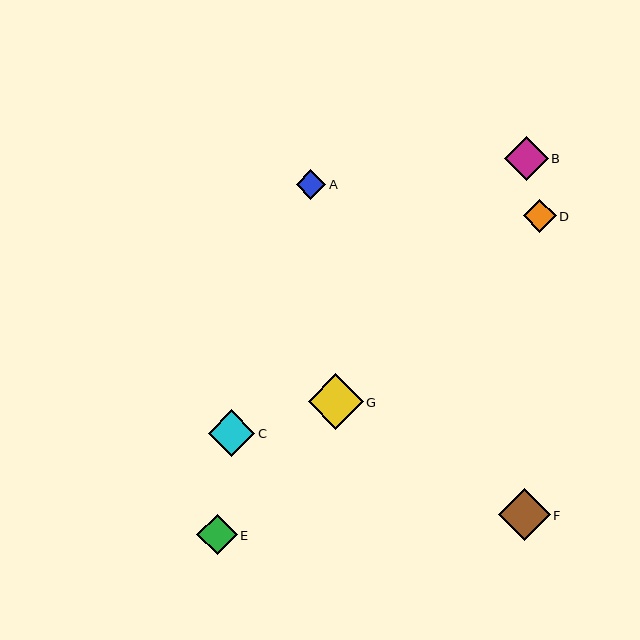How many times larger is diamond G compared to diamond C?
Diamond G is approximately 1.2 times the size of diamond C.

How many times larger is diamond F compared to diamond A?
Diamond F is approximately 1.8 times the size of diamond A.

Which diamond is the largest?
Diamond G is the largest with a size of approximately 55 pixels.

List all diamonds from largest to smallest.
From largest to smallest: G, F, C, B, E, D, A.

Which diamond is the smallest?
Diamond A is the smallest with a size of approximately 29 pixels.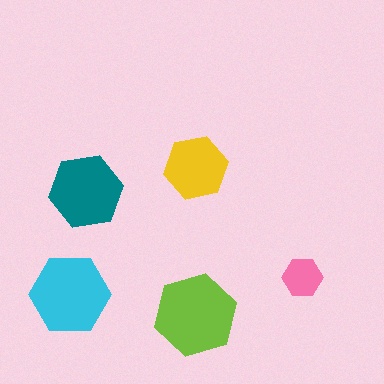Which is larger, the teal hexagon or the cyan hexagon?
The cyan one.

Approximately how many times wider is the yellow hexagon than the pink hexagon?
About 1.5 times wider.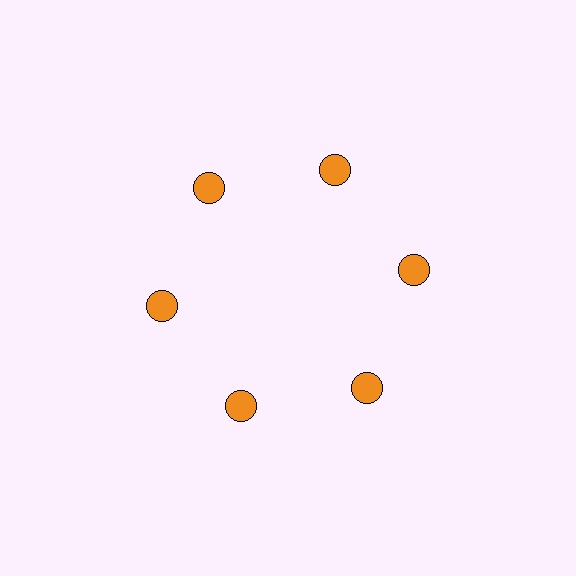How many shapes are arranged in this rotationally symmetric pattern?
There are 6 shapes, arranged in 6 groups of 1.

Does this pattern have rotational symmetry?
Yes, this pattern has 6-fold rotational symmetry. It looks the same after rotating 60 degrees around the center.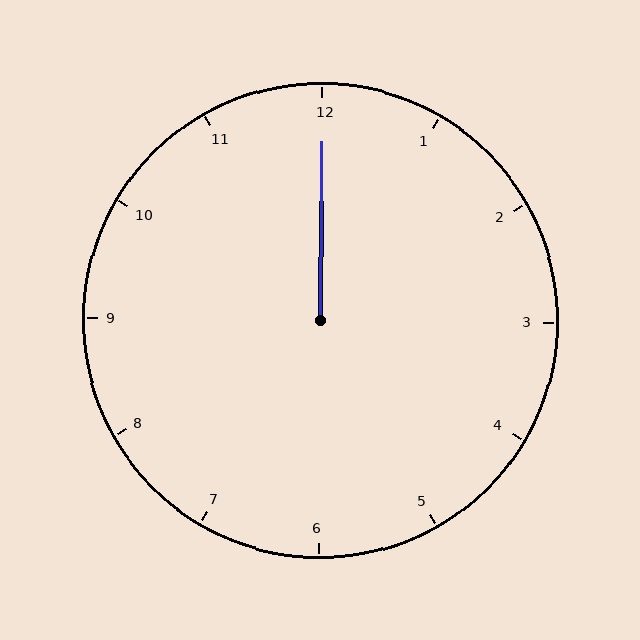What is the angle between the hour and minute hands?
Approximately 0 degrees.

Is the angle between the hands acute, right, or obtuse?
It is acute.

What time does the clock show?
12:00.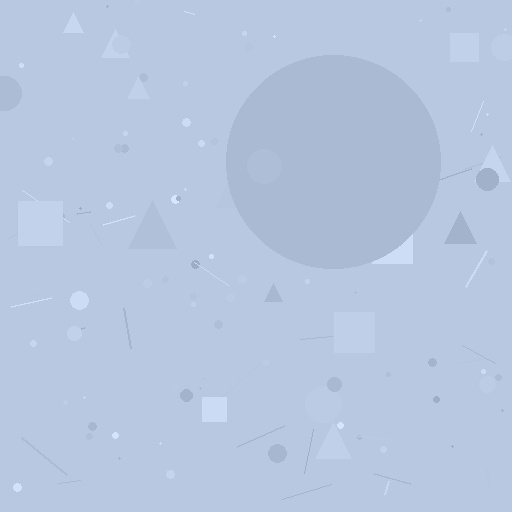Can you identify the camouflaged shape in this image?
The camouflaged shape is a circle.